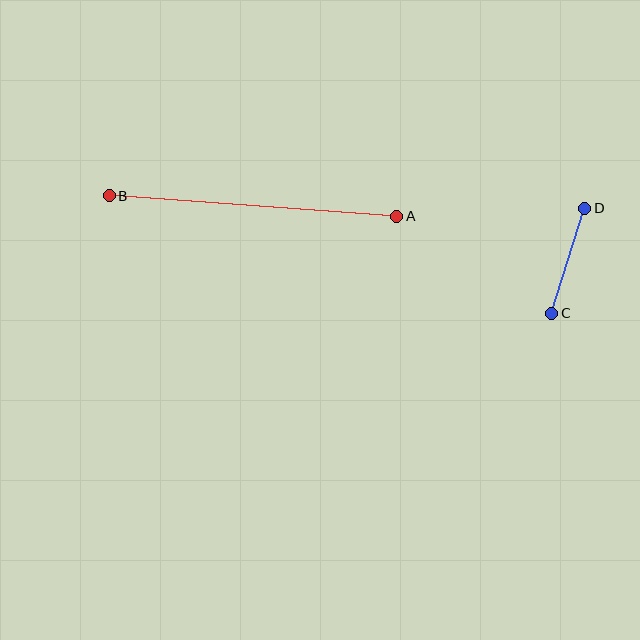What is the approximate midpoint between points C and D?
The midpoint is at approximately (568, 261) pixels.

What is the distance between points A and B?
The distance is approximately 289 pixels.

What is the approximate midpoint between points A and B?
The midpoint is at approximately (253, 206) pixels.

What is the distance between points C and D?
The distance is approximately 110 pixels.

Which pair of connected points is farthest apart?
Points A and B are farthest apart.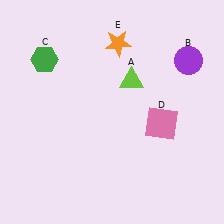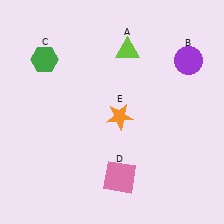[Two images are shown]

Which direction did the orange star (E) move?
The orange star (E) moved down.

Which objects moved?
The objects that moved are: the lime triangle (A), the pink square (D), the orange star (E).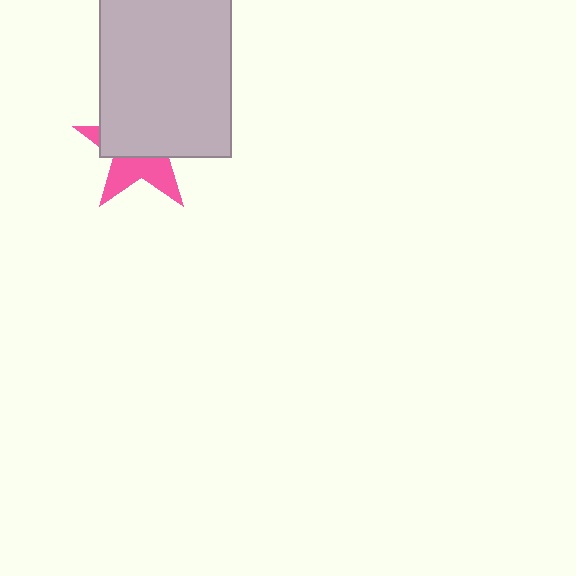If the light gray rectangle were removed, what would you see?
You would see the complete pink star.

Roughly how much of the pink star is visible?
A small part of it is visible (roughly 41%).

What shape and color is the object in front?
The object in front is a light gray rectangle.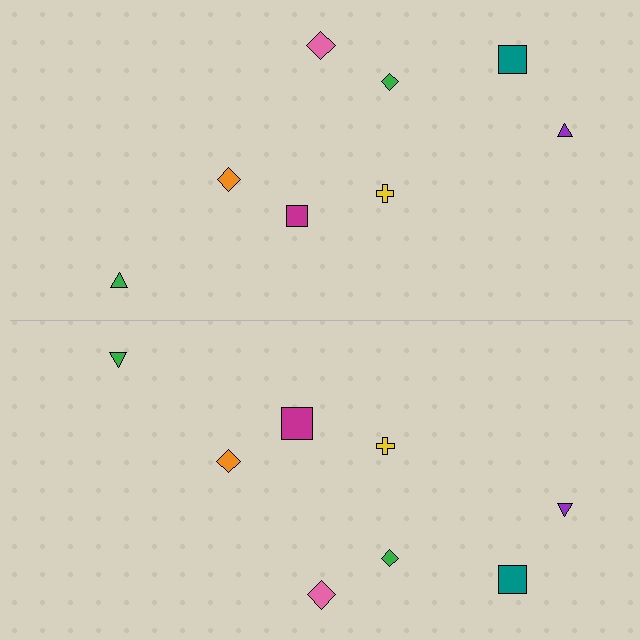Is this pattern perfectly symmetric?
No, the pattern is not perfectly symmetric. The magenta square on the bottom side has a different size than its mirror counterpart.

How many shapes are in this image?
There are 16 shapes in this image.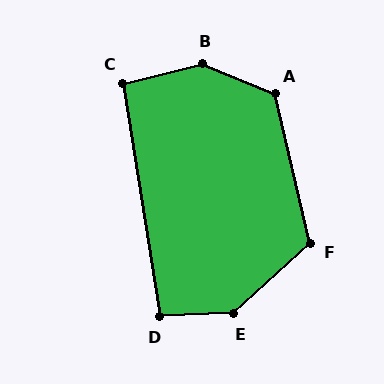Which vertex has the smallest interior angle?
C, at approximately 95 degrees.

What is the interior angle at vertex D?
Approximately 97 degrees (obtuse).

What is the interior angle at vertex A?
Approximately 126 degrees (obtuse).